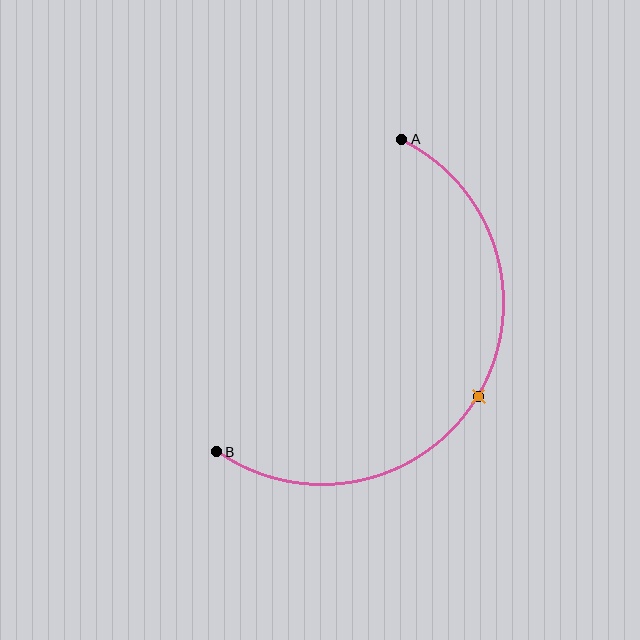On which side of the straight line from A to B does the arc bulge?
The arc bulges to the right of the straight line connecting A and B.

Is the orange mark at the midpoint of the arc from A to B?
Yes. The orange mark lies on the arc at equal arc-length from both A and B — it is the arc midpoint.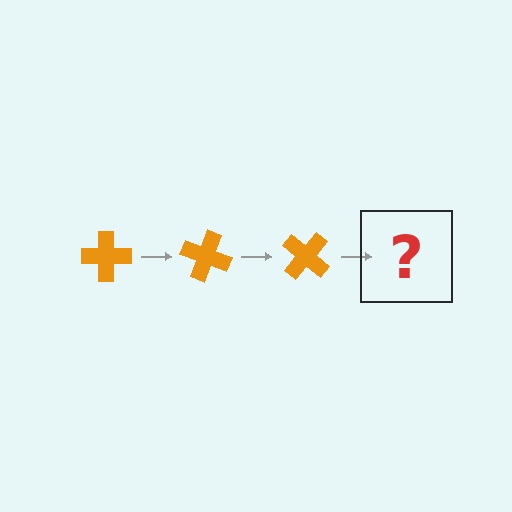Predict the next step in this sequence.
The next step is an orange cross rotated 60 degrees.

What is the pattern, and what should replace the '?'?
The pattern is that the cross rotates 20 degrees each step. The '?' should be an orange cross rotated 60 degrees.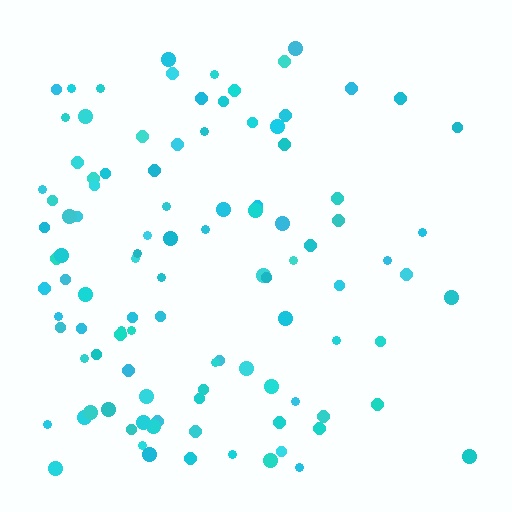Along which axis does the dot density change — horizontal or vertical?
Horizontal.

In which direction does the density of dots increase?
From right to left, with the left side densest.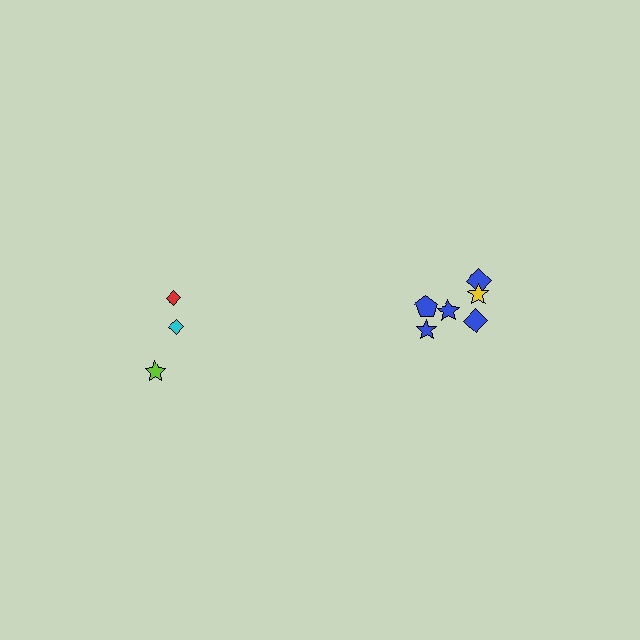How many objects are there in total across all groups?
There are 9 objects.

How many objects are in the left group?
There are 3 objects.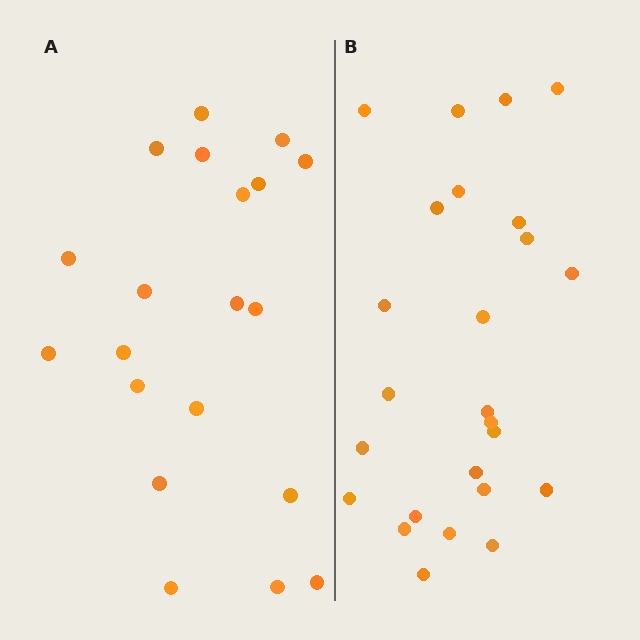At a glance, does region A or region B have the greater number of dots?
Region B (the right region) has more dots.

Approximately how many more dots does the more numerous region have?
Region B has about 5 more dots than region A.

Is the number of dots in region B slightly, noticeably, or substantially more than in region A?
Region B has noticeably more, but not dramatically so. The ratio is roughly 1.2 to 1.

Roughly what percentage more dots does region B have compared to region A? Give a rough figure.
About 25% more.